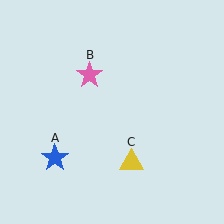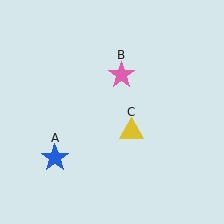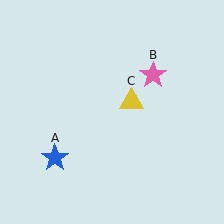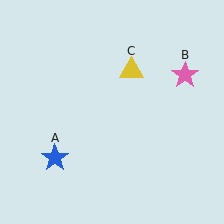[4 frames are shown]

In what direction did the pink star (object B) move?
The pink star (object B) moved right.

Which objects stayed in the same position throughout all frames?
Blue star (object A) remained stationary.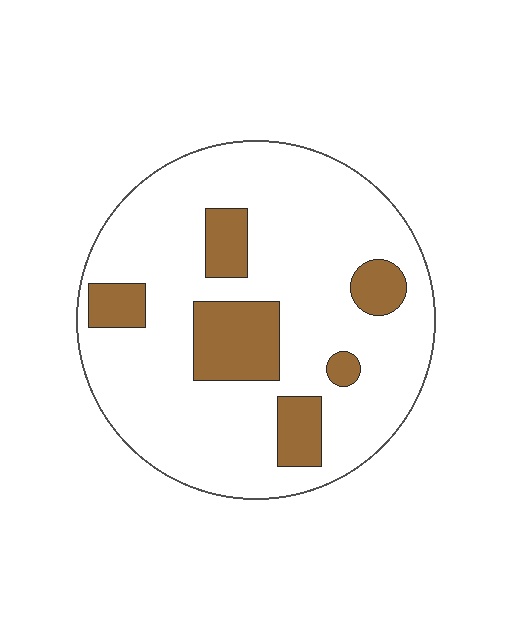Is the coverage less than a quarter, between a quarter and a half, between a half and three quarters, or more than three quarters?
Less than a quarter.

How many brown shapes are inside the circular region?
6.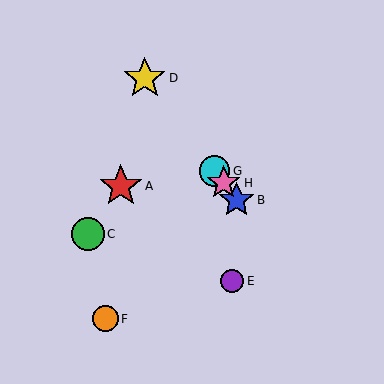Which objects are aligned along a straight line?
Objects B, D, G, H are aligned along a straight line.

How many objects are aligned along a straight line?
4 objects (B, D, G, H) are aligned along a straight line.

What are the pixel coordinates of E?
Object E is at (232, 281).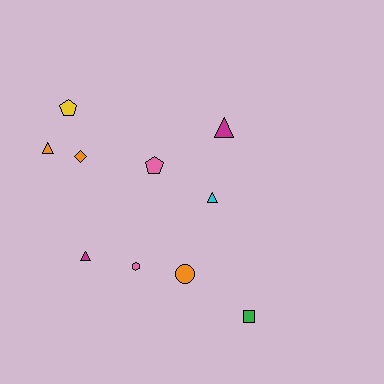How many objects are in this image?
There are 10 objects.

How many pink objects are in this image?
There are 2 pink objects.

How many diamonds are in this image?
There is 1 diamond.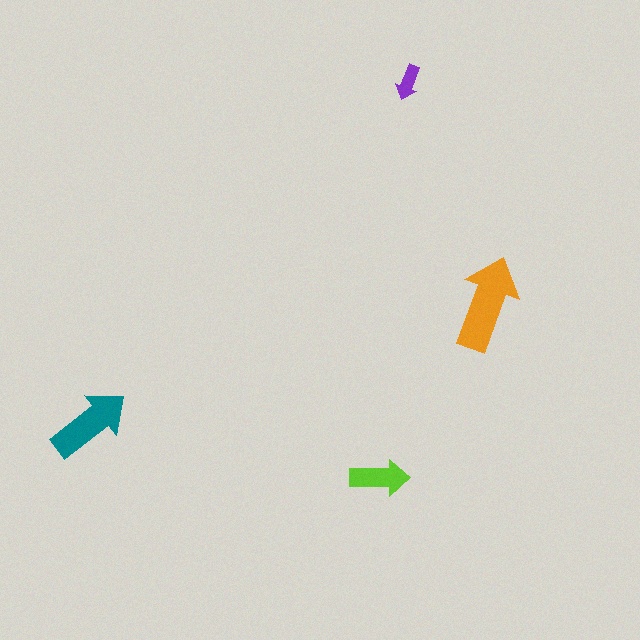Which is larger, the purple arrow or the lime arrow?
The lime one.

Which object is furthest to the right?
The orange arrow is rightmost.